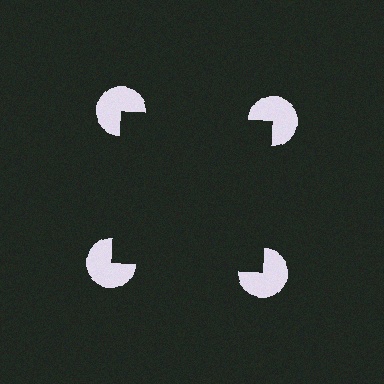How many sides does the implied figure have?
4 sides.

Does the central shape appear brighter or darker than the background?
It typically appears slightly darker than the background, even though no actual brightness change is drawn.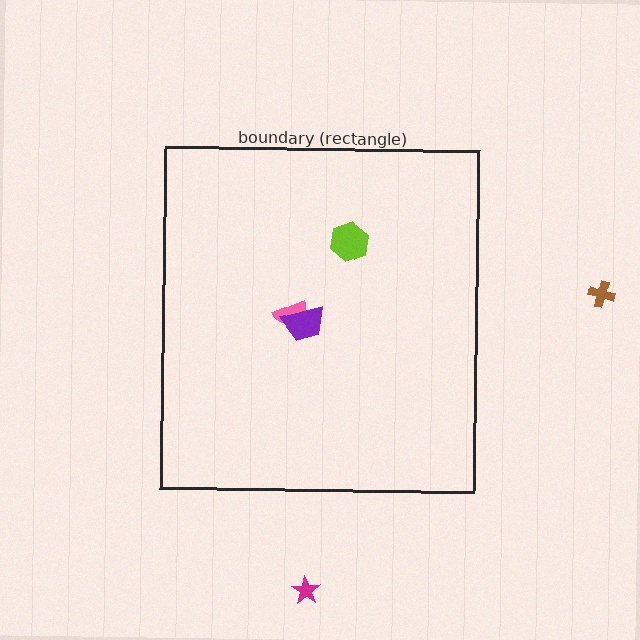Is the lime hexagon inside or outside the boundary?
Inside.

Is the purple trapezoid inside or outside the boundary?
Inside.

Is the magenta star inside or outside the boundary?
Outside.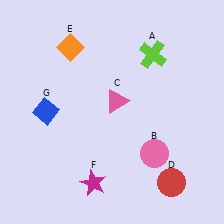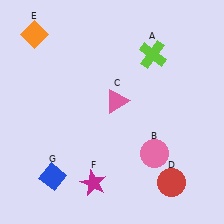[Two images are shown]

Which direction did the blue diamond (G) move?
The blue diamond (G) moved down.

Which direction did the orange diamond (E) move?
The orange diamond (E) moved left.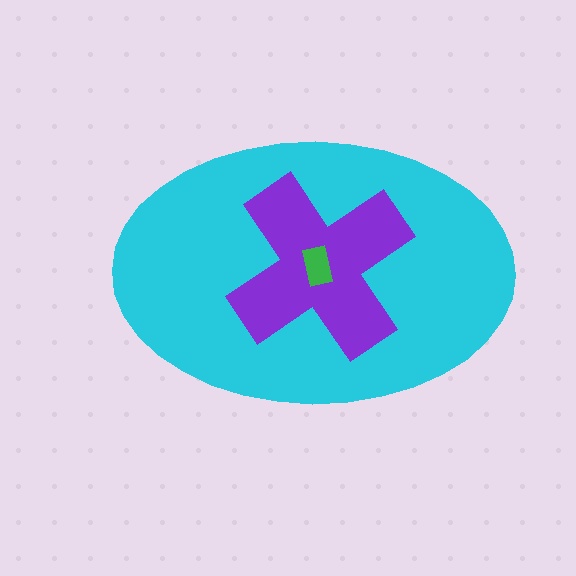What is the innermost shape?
The green rectangle.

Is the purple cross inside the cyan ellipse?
Yes.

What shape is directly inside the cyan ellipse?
The purple cross.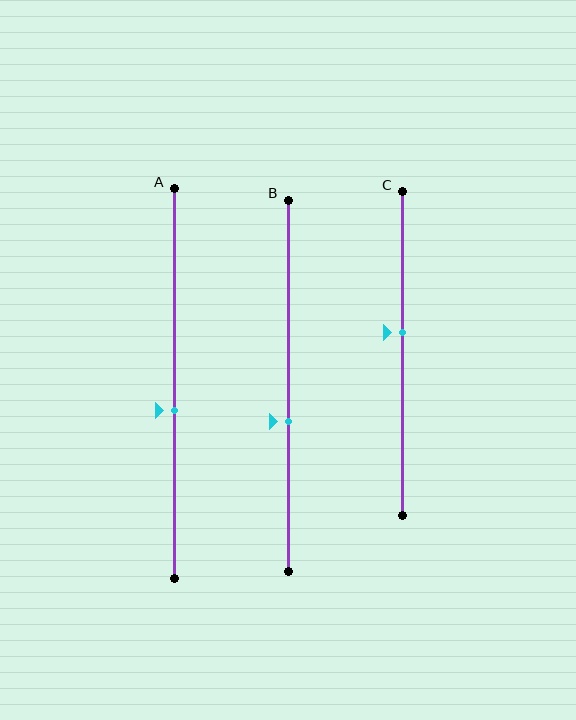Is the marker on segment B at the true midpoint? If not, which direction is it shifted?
No, the marker on segment B is shifted downward by about 9% of the segment length.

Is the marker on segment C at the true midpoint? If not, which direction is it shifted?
No, the marker on segment C is shifted upward by about 6% of the segment length.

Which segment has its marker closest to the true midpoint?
Segment C has its marker closest to the true midpoint.